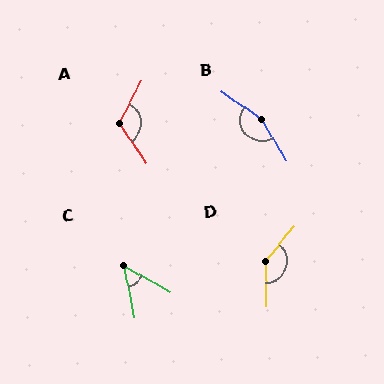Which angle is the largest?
B, at approximately 155 degrees.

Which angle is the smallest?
C, at approximately 49 degrees.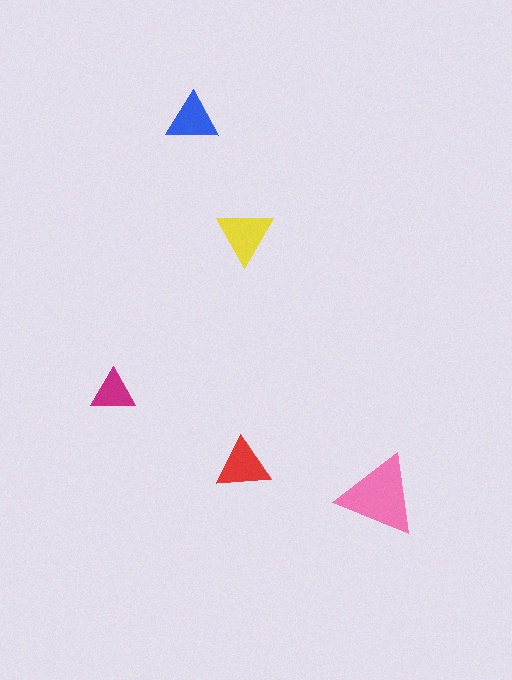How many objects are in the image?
There are 5 objects in the image.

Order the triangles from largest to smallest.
the pink one, the yellow one, the red one, the blue one, the magenta one.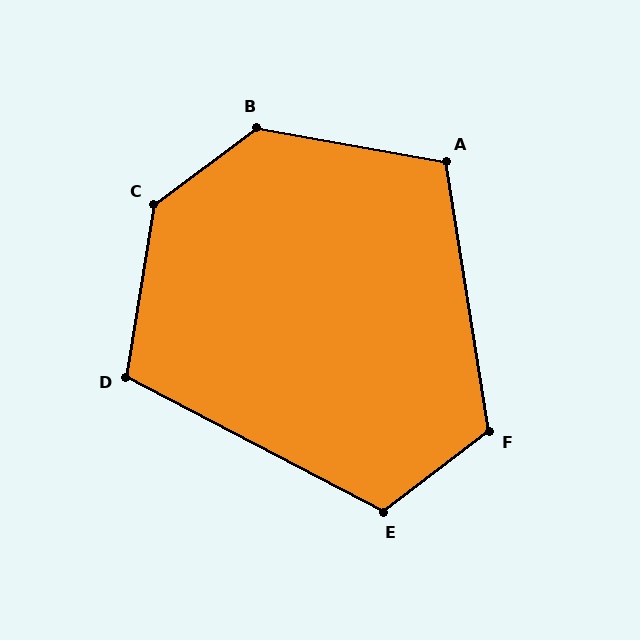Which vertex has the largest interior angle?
C, at approximately 136 degrees.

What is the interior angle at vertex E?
Approximately 115 degrees (obtuse).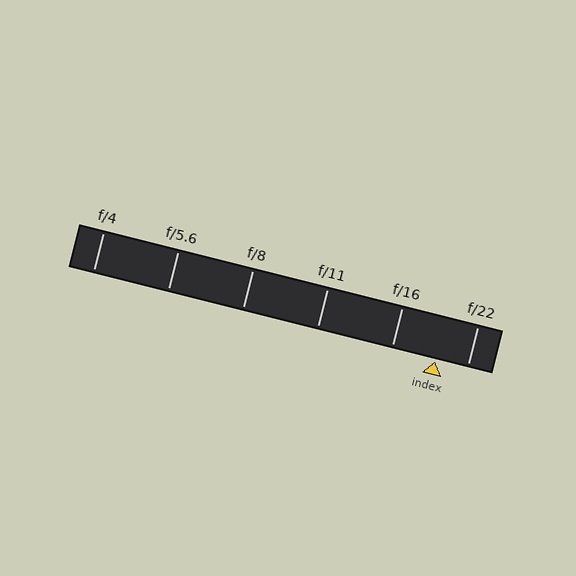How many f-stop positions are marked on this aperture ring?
There are 6 f-stop positions marked.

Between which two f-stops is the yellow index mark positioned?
The index mark is between f/16 and f/22.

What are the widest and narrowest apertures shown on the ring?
The widest aperture shown is f/4 and the narrowest is f/22.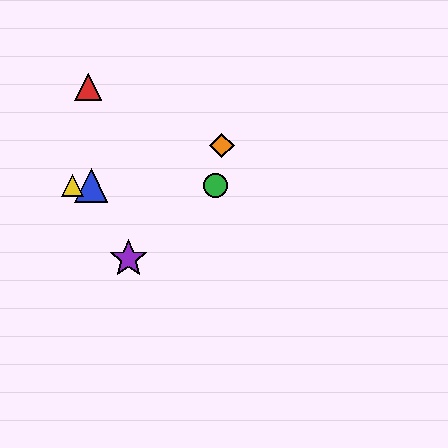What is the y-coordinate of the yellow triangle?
The yellow triangle is at y≈185.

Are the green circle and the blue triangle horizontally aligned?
Yes, both are at y≈185.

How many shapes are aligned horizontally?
3 shapes (the blue triangle, the green circle, the yellow triangle) are aligned horizontally.